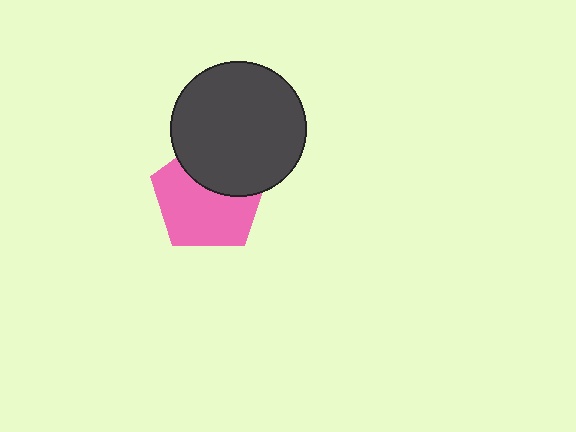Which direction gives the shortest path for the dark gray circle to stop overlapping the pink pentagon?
Moving up gives the shortest separation.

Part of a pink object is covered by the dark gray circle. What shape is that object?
It is a pentagon.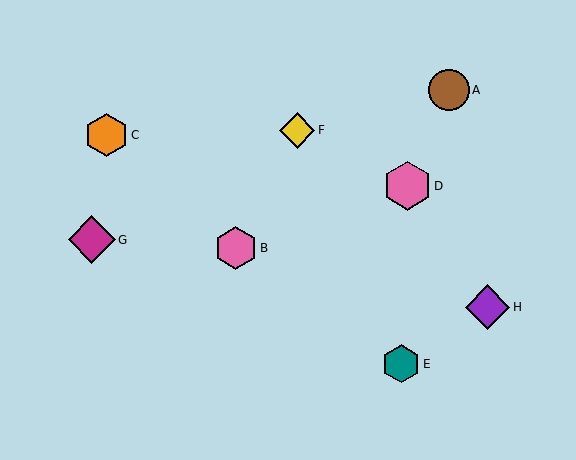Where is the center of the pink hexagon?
The center of the pink hexagon is at (407, 186).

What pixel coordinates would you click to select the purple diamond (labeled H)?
Click at (488, 307) to select the purple diamond H.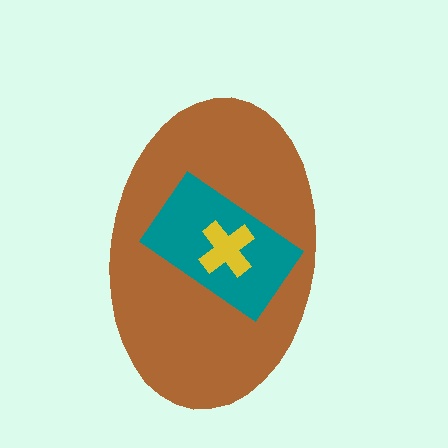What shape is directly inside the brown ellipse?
The teal rectangle.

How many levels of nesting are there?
3.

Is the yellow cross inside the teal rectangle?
Yes.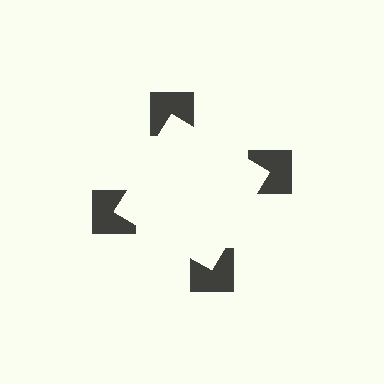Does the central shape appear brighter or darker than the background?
It typically appears slightly brighter than the background, even though no actual brightness change is drawn.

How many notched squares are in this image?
There are 4 — one at each vertex of the illusory square.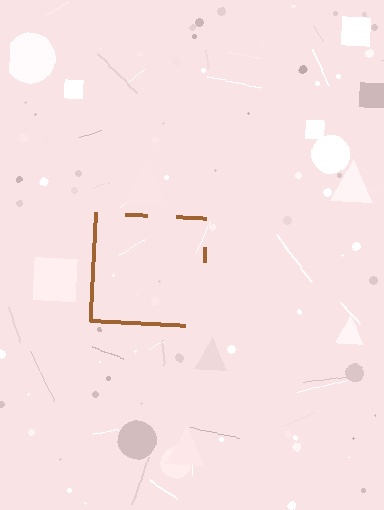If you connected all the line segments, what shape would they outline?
They would outline a square.